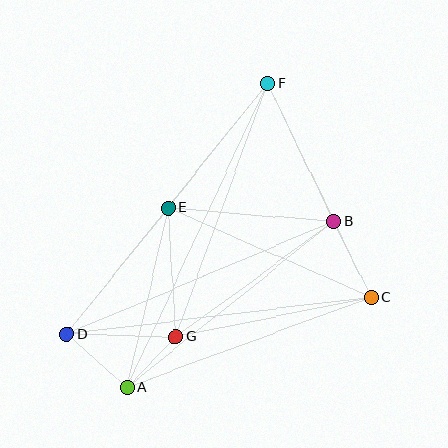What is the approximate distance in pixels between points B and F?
The distance between B and F is approximately 153 pixels.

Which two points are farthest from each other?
Points A and F are farthest from each other.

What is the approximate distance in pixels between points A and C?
The distance between A and C is approximately 260 pixels.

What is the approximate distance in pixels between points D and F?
The distance between D and F is approximately 321 pixels.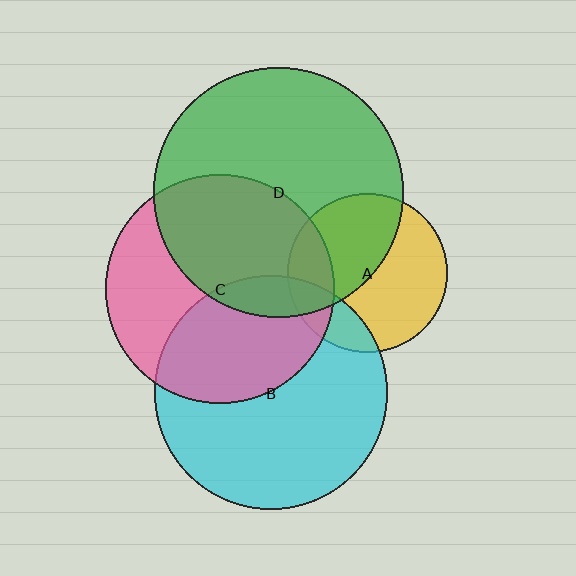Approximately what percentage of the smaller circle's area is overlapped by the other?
Approximately 15%.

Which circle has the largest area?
Circle D (green).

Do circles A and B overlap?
Yes.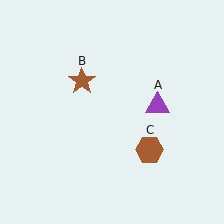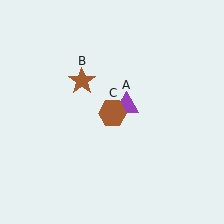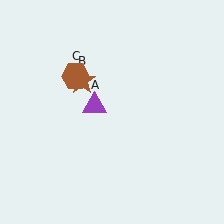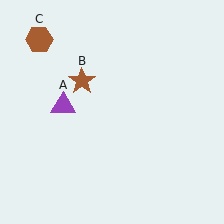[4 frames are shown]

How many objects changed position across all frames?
2 objects changed position: purple triangle (object A), brown hexagon (object C).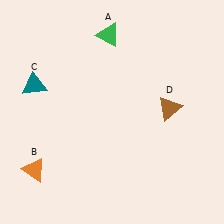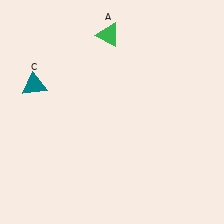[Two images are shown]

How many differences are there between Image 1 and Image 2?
There are 2 differences between the two images.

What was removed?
The brown triangle (D), the orange triangle (B) were removed in Image 2.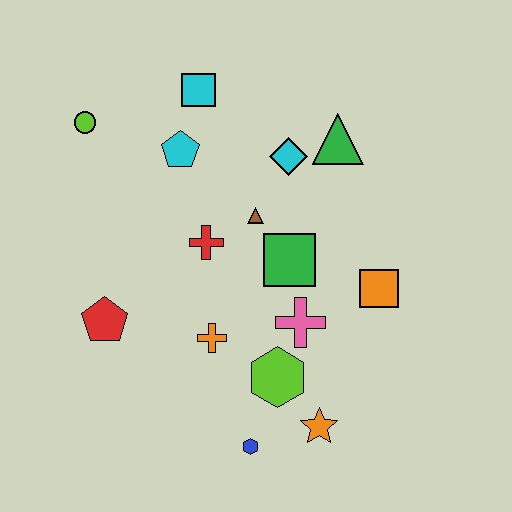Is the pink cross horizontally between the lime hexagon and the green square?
No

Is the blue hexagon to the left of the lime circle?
No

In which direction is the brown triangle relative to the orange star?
The brown triangle is above the orange star.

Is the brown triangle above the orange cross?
Yes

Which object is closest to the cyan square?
The cyan pentagon is closest to the cyan square.